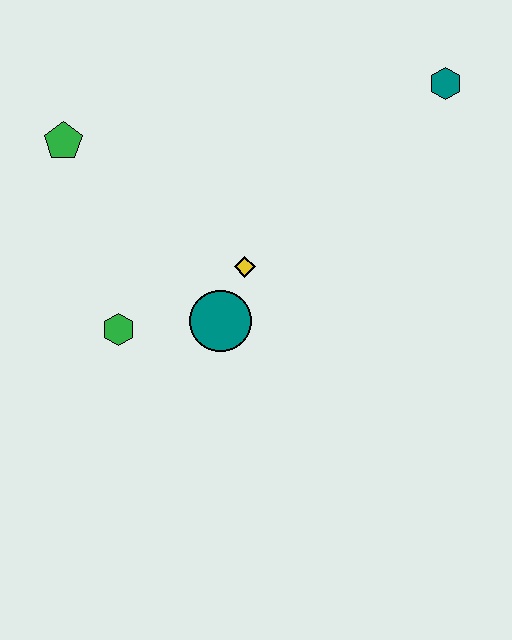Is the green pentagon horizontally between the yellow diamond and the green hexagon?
No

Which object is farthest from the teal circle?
The teal hexagon is farthest from the teal circle.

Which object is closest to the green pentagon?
The green hexagon is closest to the green pentagon.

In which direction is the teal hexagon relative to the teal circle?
The teal hexagon is above the teal circle.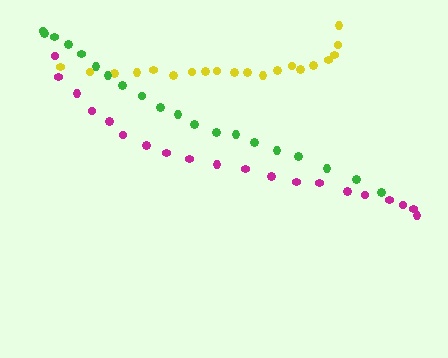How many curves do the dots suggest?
There are 3 distinct paths.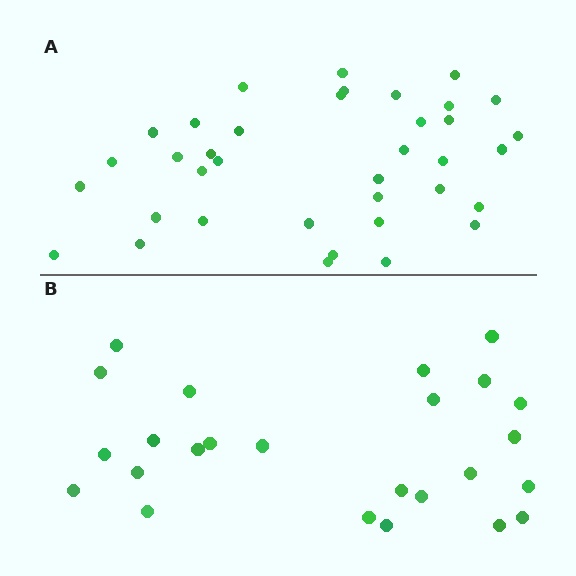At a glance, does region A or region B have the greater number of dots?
Region A (the top region) has more dots.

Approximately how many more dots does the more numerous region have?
Region A has roughly 12 or so more dots than region B.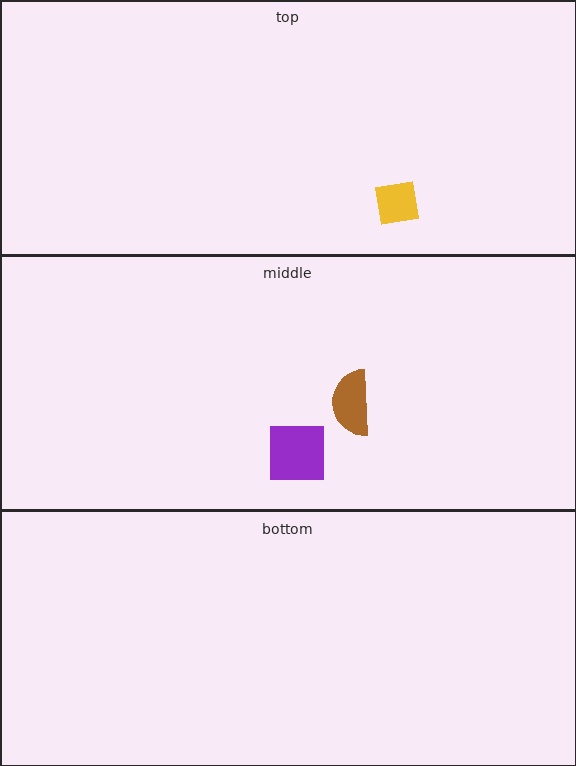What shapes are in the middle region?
The purple square, the brown semicircle.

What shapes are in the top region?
The yellow square.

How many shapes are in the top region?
1.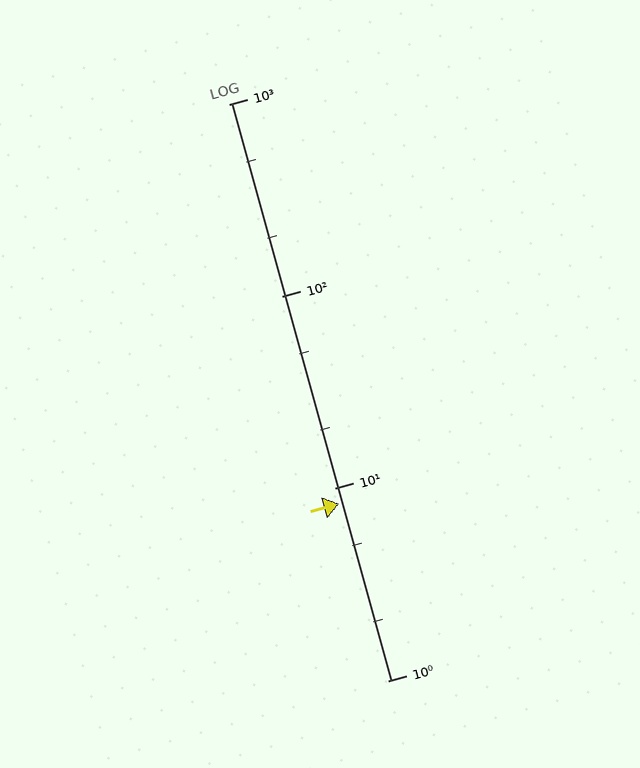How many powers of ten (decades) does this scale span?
The scale spans 3 decades, from 1 to 1000.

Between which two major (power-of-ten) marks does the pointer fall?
The pointer is between 1 and 10.